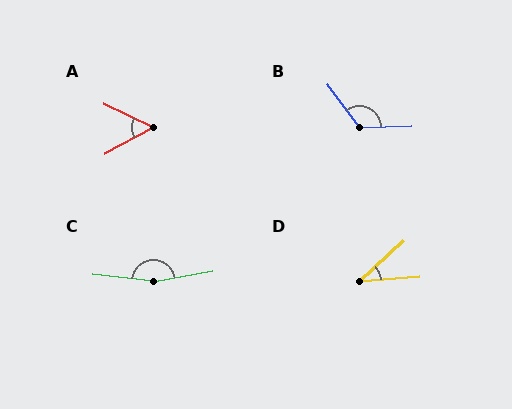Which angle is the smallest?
D, at approximately 38 degrees.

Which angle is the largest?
C, at approximately 162 degrees.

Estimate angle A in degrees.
Approximately 54 degrees.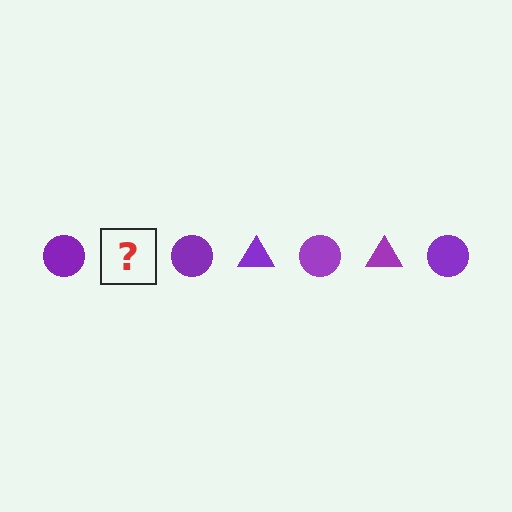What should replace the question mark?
The question mark should be replaced with a purple triangle.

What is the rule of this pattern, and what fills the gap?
The rule is that the pattern cycles through circle, triangle shapes in purple. The gap should be filled with a purple triangle.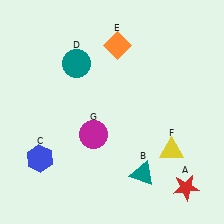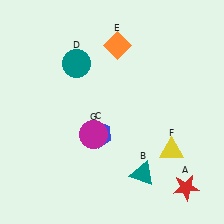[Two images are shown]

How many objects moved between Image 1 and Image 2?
1 object moved between the two images.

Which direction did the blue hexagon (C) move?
The blue hexagon (C) moved right.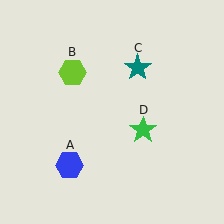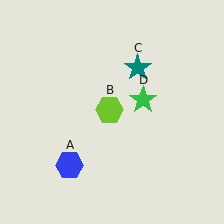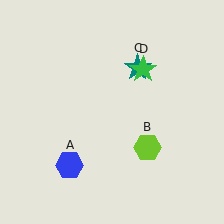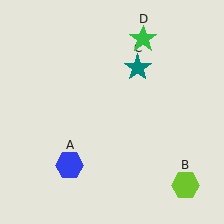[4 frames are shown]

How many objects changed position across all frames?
2 objects changed position: lime hexagon (object B), green star (object D).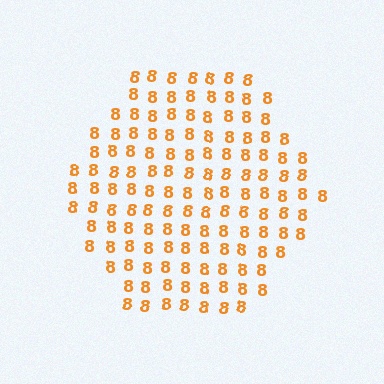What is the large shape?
The large shape is a hexagon.